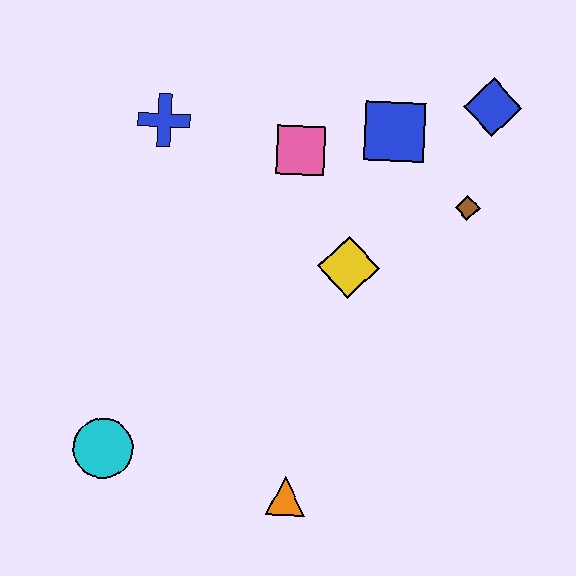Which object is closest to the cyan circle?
The orange triangle is closest to the cyan circle.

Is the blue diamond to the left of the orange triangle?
No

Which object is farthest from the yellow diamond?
The cyan circle is farthest from the yellow diamond.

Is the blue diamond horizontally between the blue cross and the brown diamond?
No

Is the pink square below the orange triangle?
No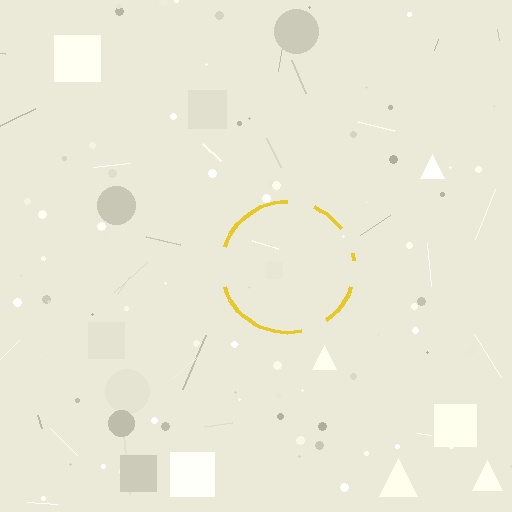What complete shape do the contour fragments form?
The contour fragments form a circle.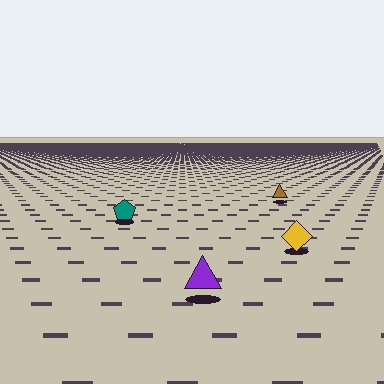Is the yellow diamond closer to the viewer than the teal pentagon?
Yes. The yellow diamond is closer — you can tell from the texture gradient: the ground texture is coarser near it.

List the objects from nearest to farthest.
From nearest to farthest: the purple triangle, the yellow diamond, the teal pentagon, the brown triangle.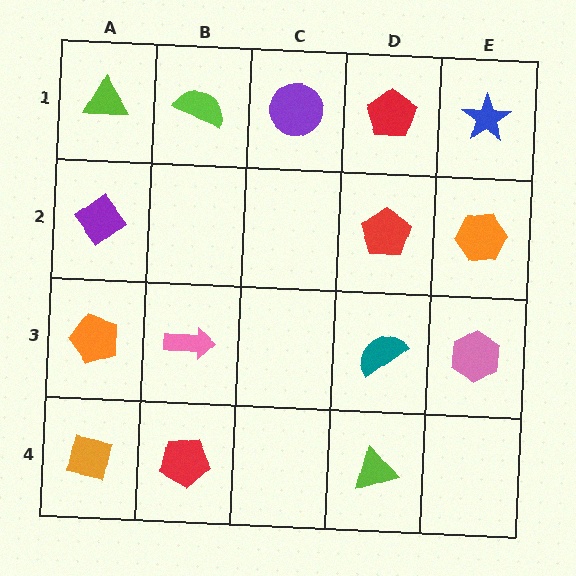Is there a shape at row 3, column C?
No, that cell is empty.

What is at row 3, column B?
A pink arrow.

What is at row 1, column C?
A purple circle.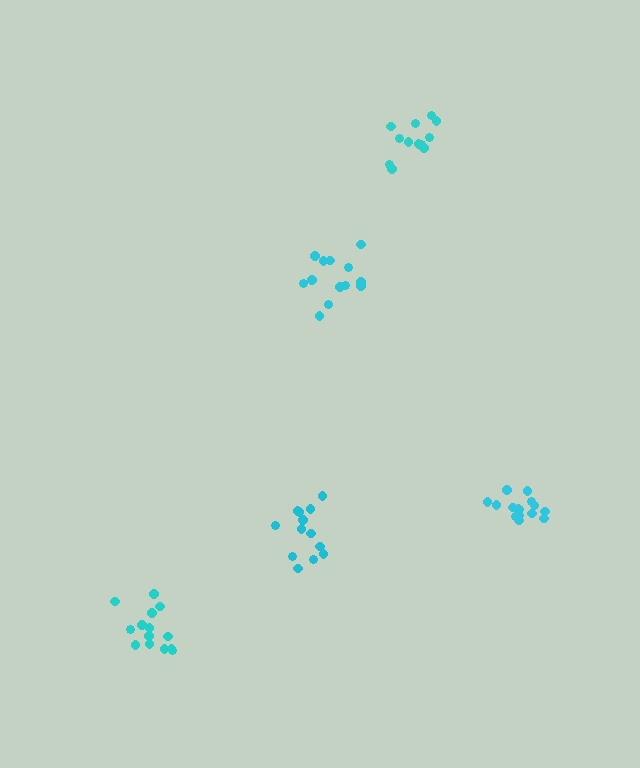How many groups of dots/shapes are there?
There are 5 groups.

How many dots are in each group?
Group 1: 13 dots, Group 2: 13 dots, Group 3: 12 dots, Group 4: 15 dots, Group 5: 14 dots (67 total).